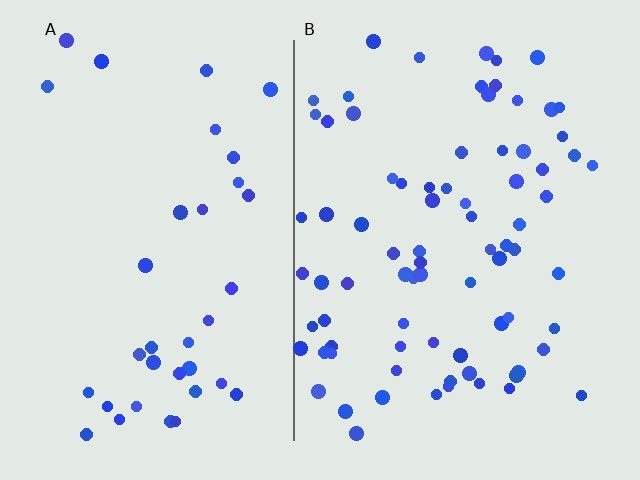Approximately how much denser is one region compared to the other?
Approximately 2.2× — region B over region A.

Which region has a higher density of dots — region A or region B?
B (the right).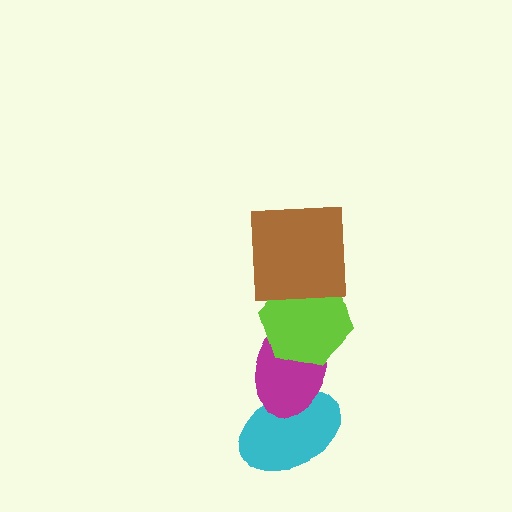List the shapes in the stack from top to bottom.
From top to bottom: the brown square, the lime hexagon, the magenta ellipse, the cyan ellipse.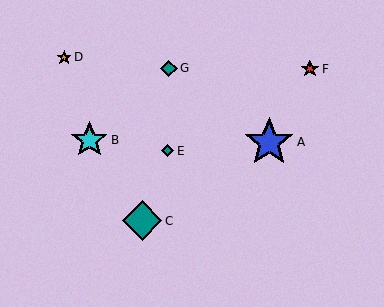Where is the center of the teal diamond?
The center of the teal diamond is at (142, 221).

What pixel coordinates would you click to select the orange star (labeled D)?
Click at (64, 57) to select the orange star D.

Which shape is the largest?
The blue star (labeled A) is the largest.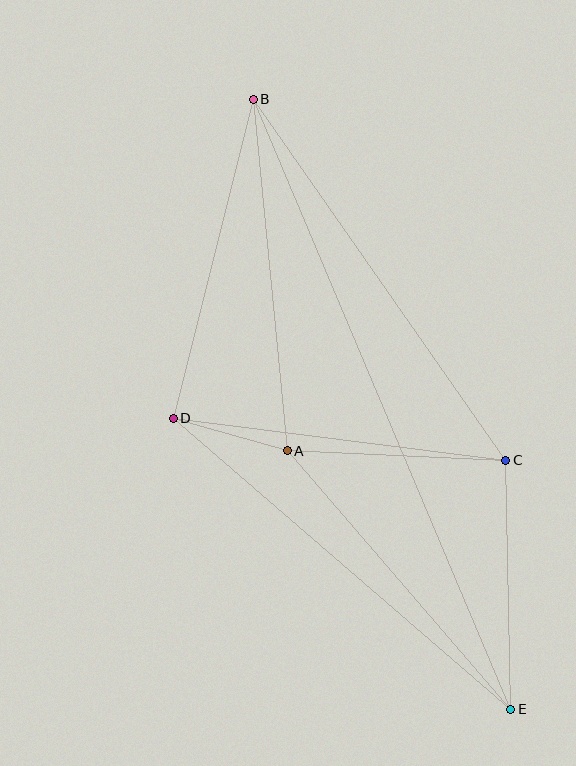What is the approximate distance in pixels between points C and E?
The distance between C and E is approximately 249 pixels.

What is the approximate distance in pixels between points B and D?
The distance between B and D is approximately 329 pixels.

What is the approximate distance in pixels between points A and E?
The distance between A and E is approximately 342 pixels.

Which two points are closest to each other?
Points A and D are closest to each other.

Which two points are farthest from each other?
Points B and E are farthest from each other.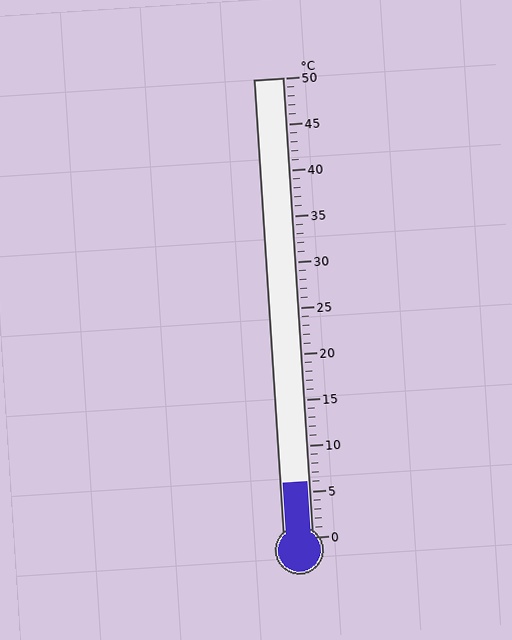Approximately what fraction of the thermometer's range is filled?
The thermometer is filled to approximately 10% of its range.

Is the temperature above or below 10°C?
The temperature is below 10°C.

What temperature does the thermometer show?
The thermometer shows approximately 6°C.